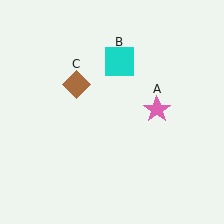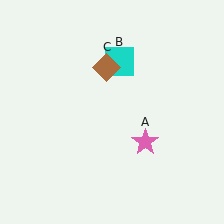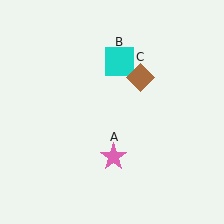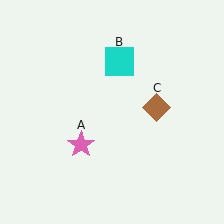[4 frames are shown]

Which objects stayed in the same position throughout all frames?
Cyan square (object B) remained stationary.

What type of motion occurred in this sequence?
The pink star (object A), brown diamond (object C) rotated clockwise around the center of the scene.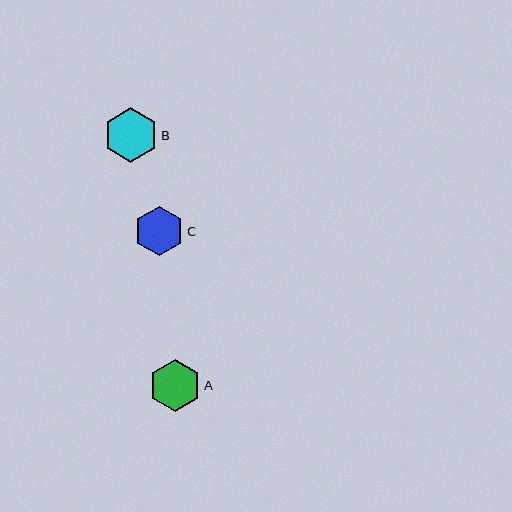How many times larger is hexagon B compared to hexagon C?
Hexagon B is approximately 1.1 times the size of hexagon C.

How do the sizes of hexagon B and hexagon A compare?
Hexagon B and hexagon A are approximately the same size.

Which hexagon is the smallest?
Hexagon C is the smallest with a size of approximately 49 pixels.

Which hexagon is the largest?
Hexagon B is the largest with a size of approximately 55 pixels.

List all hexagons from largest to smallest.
From largest to smallest: B, A, C.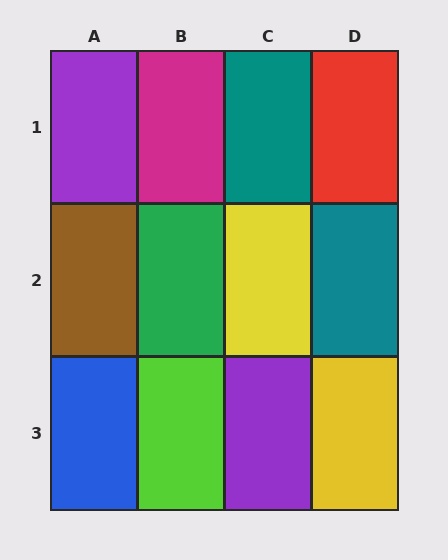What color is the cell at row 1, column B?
Magenta.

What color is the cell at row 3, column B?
Lime.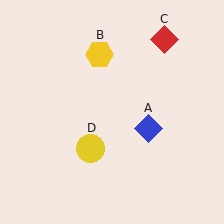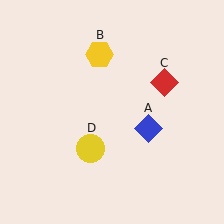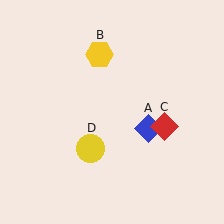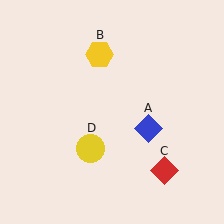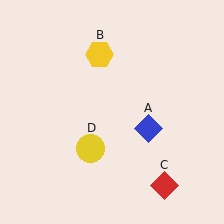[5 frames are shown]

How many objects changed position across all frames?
1 object changed position: red diamond (object C).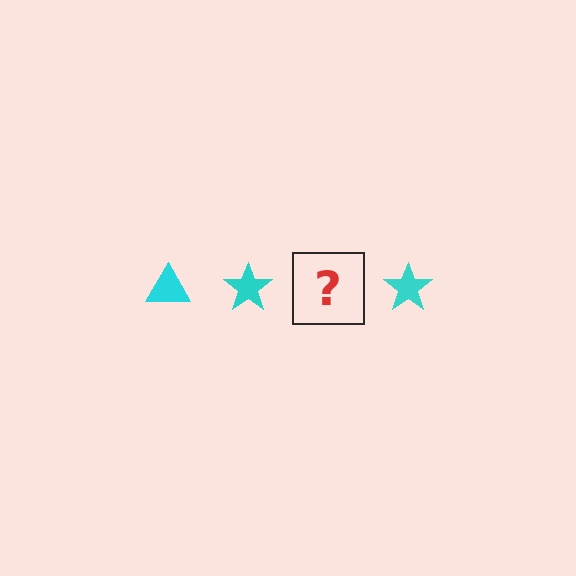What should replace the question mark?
The question mark should be replaced with a cyan triangle.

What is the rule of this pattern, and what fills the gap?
The rule is that the pattern cycles through triangle, star shapes in cyan. The gap should be filled with a cyan triangle.